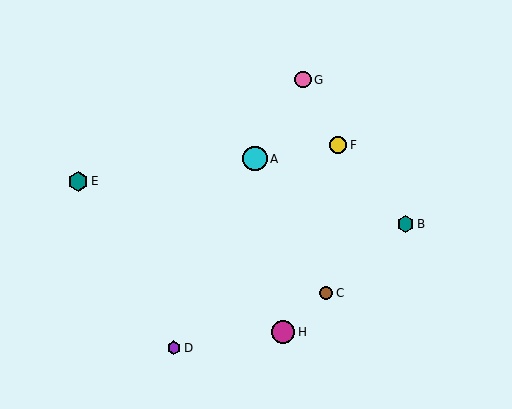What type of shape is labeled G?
Shape G is a pink circle.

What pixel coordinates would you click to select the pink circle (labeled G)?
Click at (303, 80) to select the pink circle G.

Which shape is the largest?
The cyan circle (labeled A) is the largest.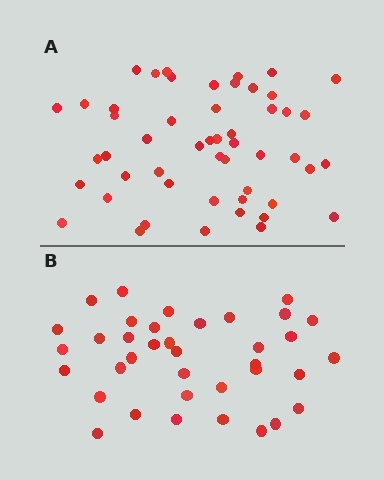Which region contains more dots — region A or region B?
Region A (the top region) has more dots.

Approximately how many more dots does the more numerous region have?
Region A has approximately 15 more dots than region B.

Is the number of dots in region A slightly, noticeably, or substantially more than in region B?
Region A has noticeably more, but not dramatically so. The ratio is roughly 1.4 to 1.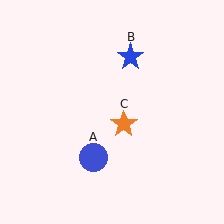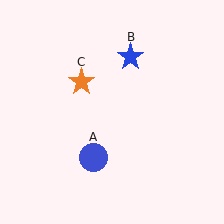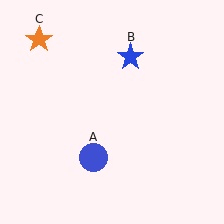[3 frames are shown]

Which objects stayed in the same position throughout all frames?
Blue circle (object A) and blue star (object B) remained stationary.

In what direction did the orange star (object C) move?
The orange star (object C) moved up and to the left.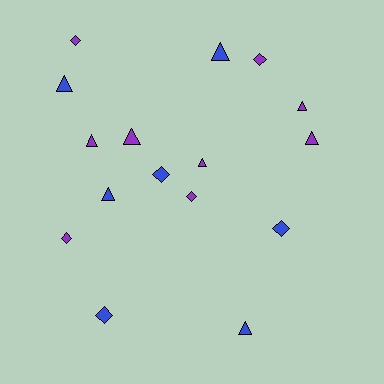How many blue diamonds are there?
There are 3 blue diamonds.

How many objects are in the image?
There are 16 objects.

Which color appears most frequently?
Purple, with 9 objects.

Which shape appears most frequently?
Triangle, with 9 objects.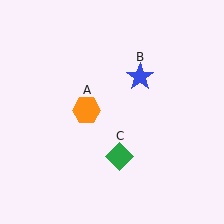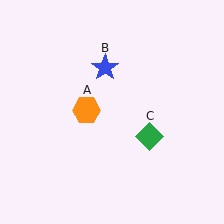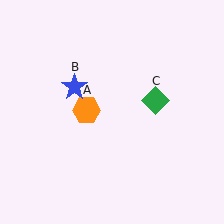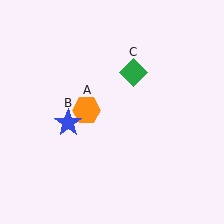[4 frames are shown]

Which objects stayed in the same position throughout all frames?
Orange hexagon (object A) remained stationary.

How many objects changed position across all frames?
2 objects changed position: blue star (object B), green diamond (object C).